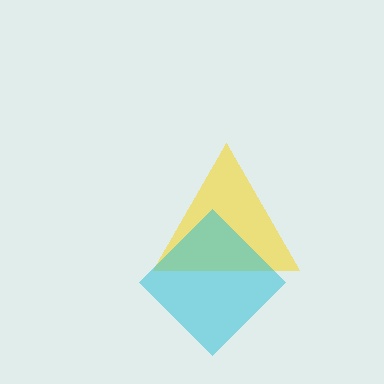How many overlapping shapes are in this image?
There are 2 overlapping shapes in the image.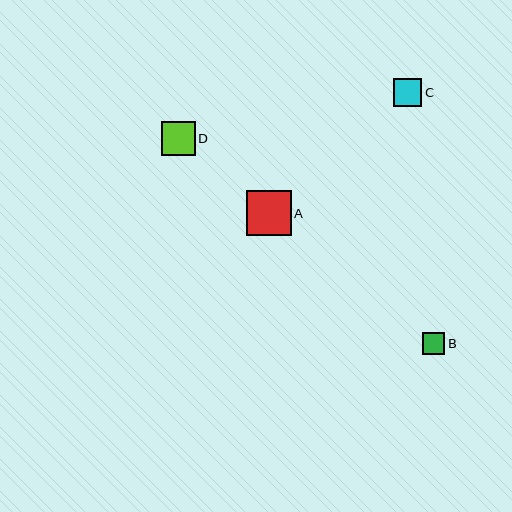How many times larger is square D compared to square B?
Square D is approximately 1.5 times the size of square B.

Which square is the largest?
Square A is the largest with a size of approximately 45 pixels.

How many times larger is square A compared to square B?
Square A is approximately 2.1 times the size of square B.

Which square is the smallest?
Square B is the smallest with a size of approximately 22 pixels.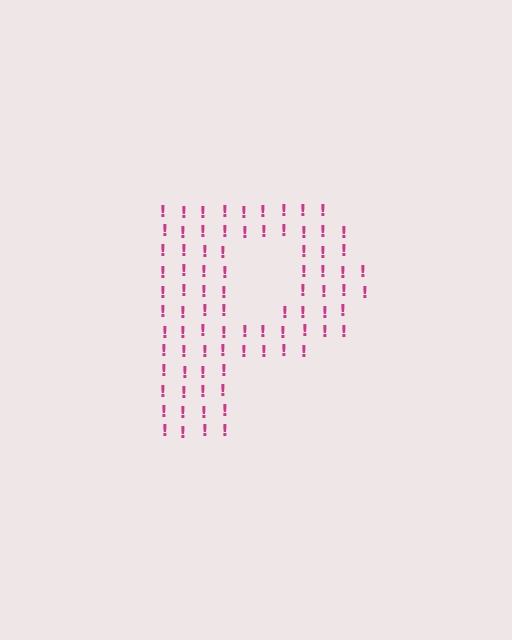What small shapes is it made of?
It is made of small exclamation marks.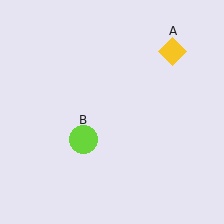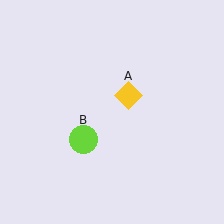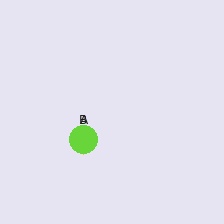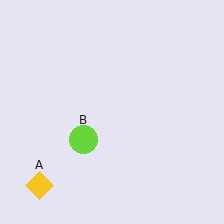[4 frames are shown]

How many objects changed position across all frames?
1 object changed position: yellow diamond (object A).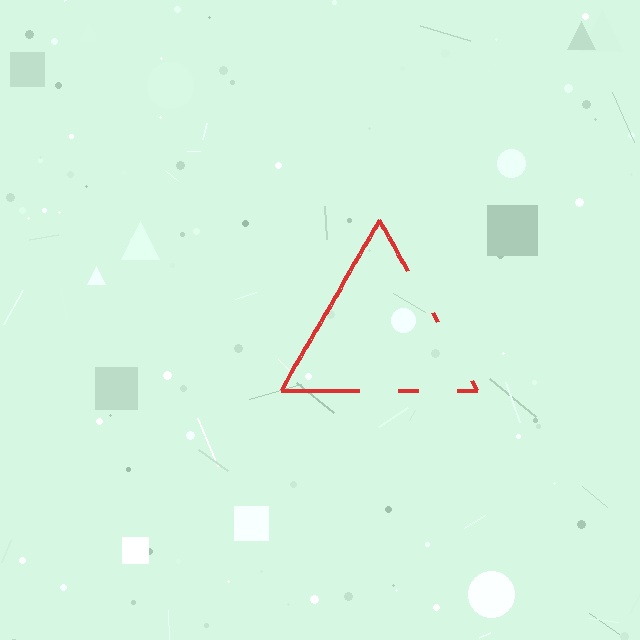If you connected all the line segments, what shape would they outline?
They would outline a triangle.